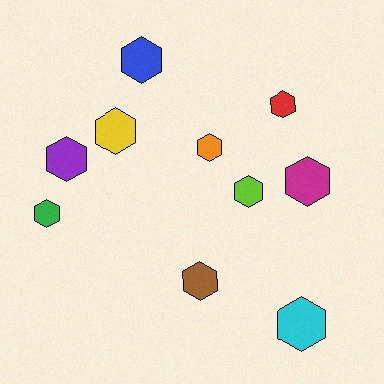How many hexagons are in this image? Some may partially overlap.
There are 10 hexagons.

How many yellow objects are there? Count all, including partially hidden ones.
There is 1 yellow object.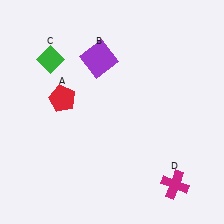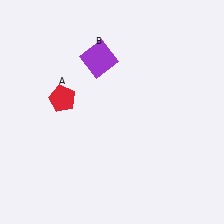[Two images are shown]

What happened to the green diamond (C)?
The green diamond (C) was removed in Image 2. It was in the top-left area of Image 1.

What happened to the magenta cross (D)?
The magenta cross (D) was removed in Image 2. It was in the bottom-right area of Image 1.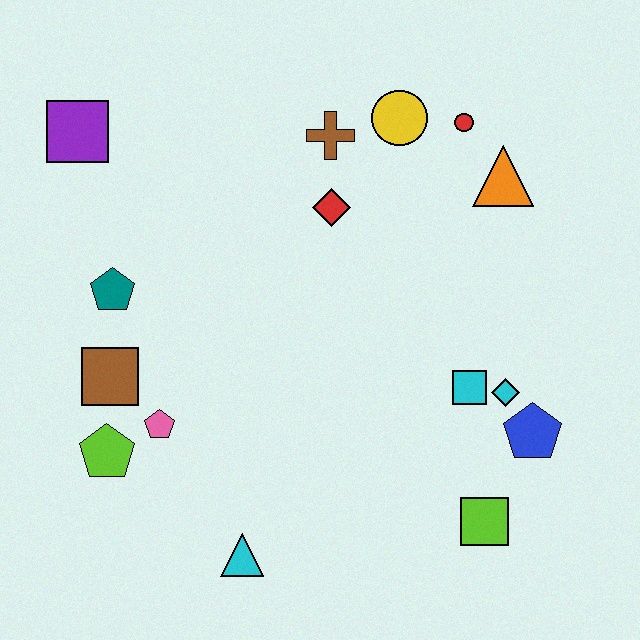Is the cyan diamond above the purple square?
No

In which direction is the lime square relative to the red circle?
The lime square is below the red circle.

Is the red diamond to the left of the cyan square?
Yes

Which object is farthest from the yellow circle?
The cyan triangle is farthest from the yellow circle.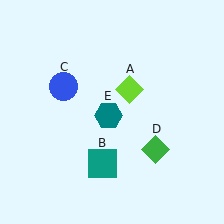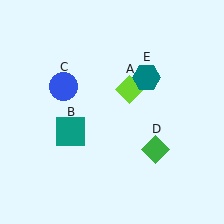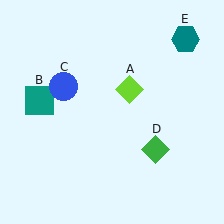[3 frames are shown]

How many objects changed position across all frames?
2 objects changed position: teal square (object B), teal hexagon (object E).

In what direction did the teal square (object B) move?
The teal square (object B) moved up and to the left.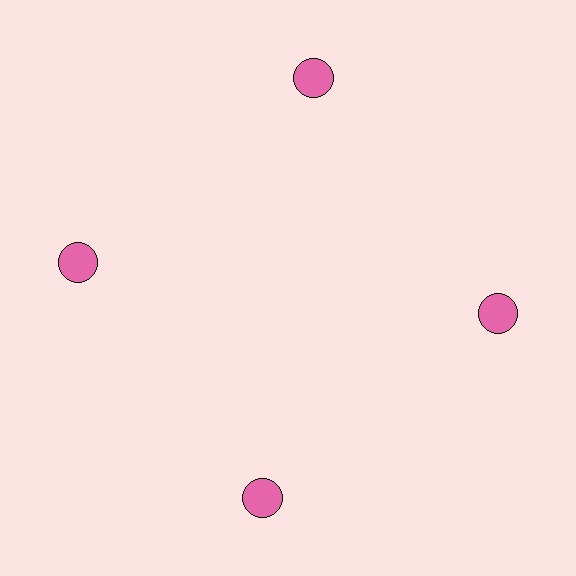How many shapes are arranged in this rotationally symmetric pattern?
There are 4 shapes, arranged in 4 groups of 1.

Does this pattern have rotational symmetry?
Yes, this pattern has 4-fold rotational symmetry. It looks the same after rotating 90 degrees around the center.